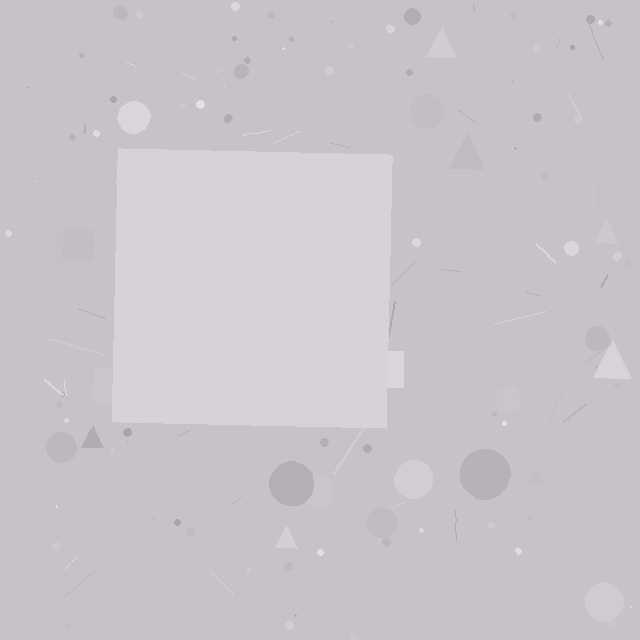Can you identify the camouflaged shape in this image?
The camouflaged shape is a square.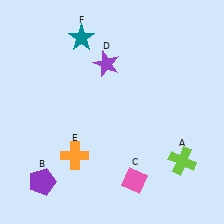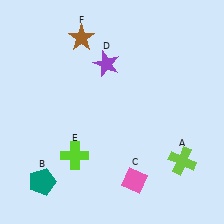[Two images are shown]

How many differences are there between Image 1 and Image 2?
There are 3 differences between the two images.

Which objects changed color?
B changed from purple to teal. E changed from orange to lime. F changed from teal to brown.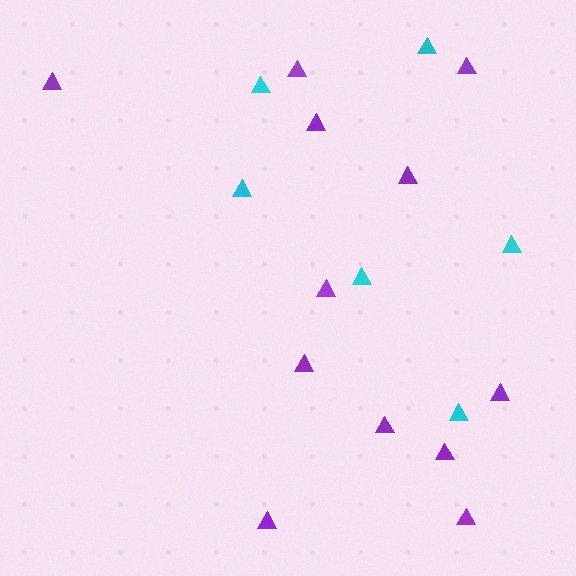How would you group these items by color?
There are 2 groups: one group of purple triangles (12) and one group of cyan triangles (6).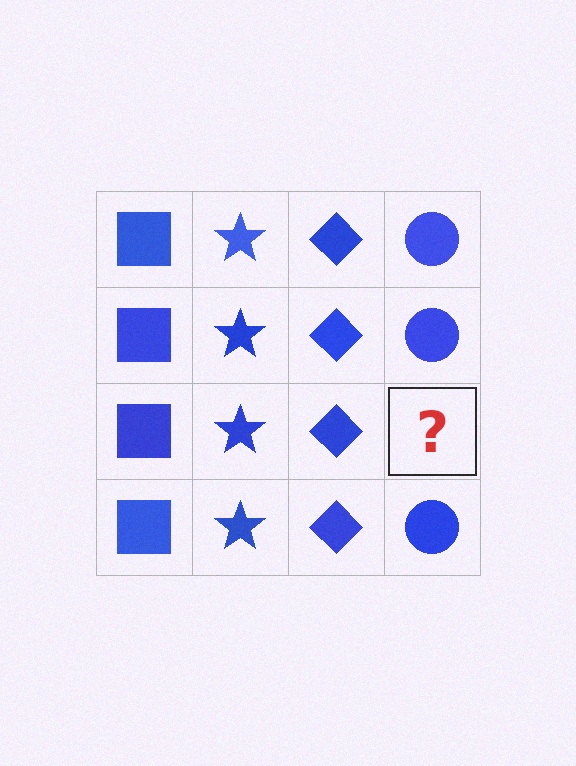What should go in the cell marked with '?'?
The missing cell should contain a blue circle.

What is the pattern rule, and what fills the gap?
The rule is that each column has a consistent shape. The gap should be filled with a blue circle.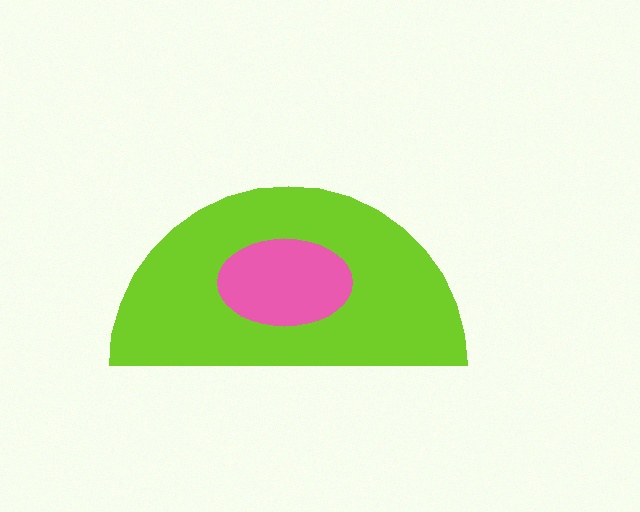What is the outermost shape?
The lime semicircle.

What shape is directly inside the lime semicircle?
The pink ellipse.